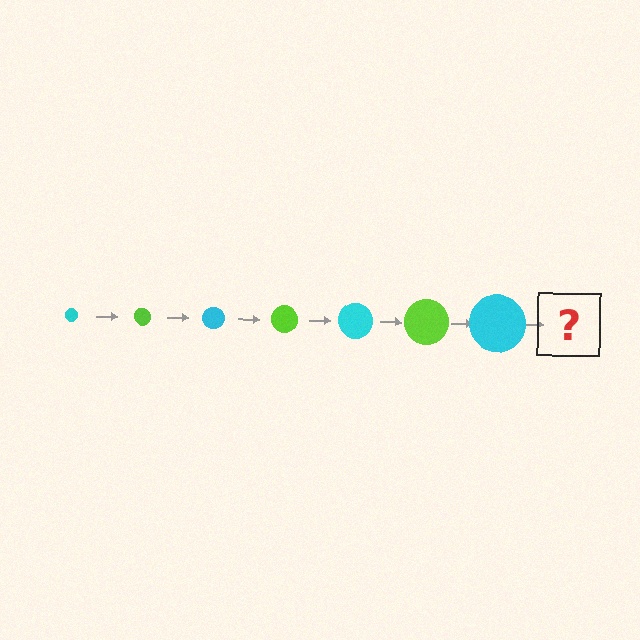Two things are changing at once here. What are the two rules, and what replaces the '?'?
The two rules are that the circle grows larger each step and the color cycles through cyan and lime. The '?' should be a lime circle, larger than the previous one.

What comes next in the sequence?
The next element should be a lime circle, larger than the previous one.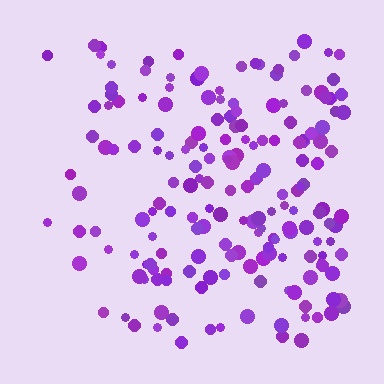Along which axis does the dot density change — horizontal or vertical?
Horizontal.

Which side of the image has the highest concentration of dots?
The right.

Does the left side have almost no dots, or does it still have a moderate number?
Still a moderate number, just noticeably fewer than the right.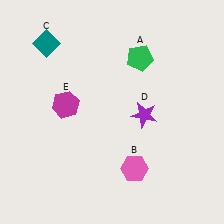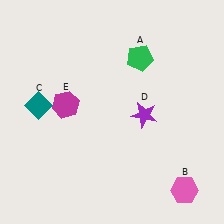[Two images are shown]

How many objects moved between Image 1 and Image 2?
2 objects moved between the two images.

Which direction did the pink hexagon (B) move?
The pink hexagon (B) moved right.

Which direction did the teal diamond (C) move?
The teal diamond (C) moved down.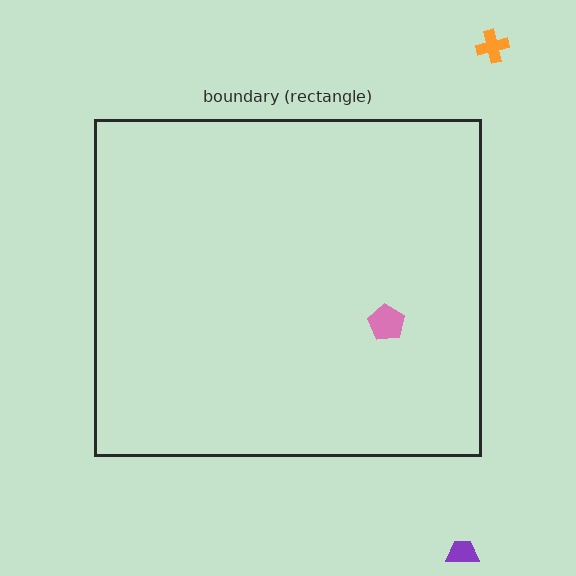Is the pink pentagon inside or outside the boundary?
Inside.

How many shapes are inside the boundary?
1 inside, 2 outside.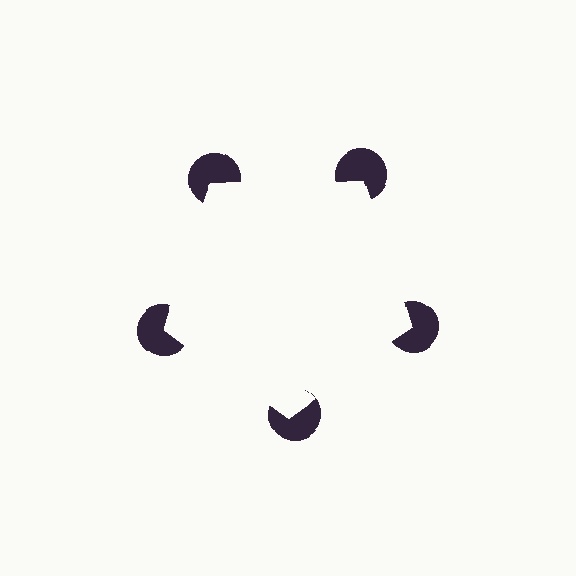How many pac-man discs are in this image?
There are 5 — one at each vertex of the illusory pentagon.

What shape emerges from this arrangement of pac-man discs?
An illusory pentagon — its edges are inferred from the aligned wedge cuts in the pac-man discs, not physically drawn.